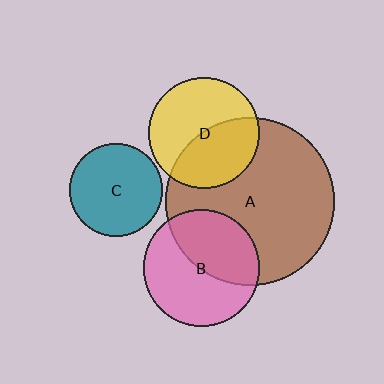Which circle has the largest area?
Circle A (brown).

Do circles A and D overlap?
Yes.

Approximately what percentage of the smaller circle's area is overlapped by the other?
Approximately 45%.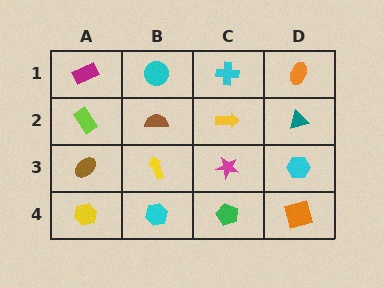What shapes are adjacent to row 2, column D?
An orange ellipse (row 1, column D), a cyan hexagon (row 3, column D), a yellow arrow (row 2, column C).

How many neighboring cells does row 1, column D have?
2.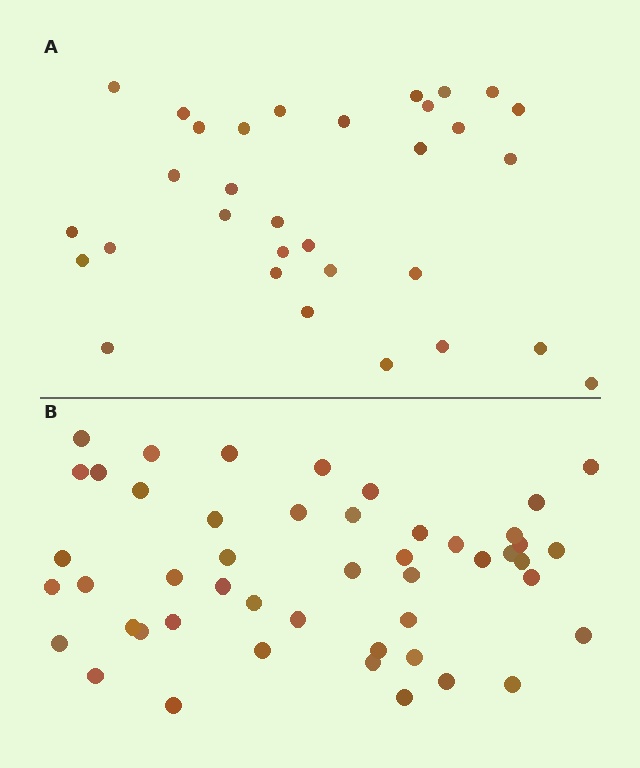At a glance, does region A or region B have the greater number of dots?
Region B (the bottom region) has more dots.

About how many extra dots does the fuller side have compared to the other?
Region B has approximately 15 more dots than region A.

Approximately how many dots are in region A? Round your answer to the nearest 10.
About 30 dots. (The exact count is 32, which rounds to 30.)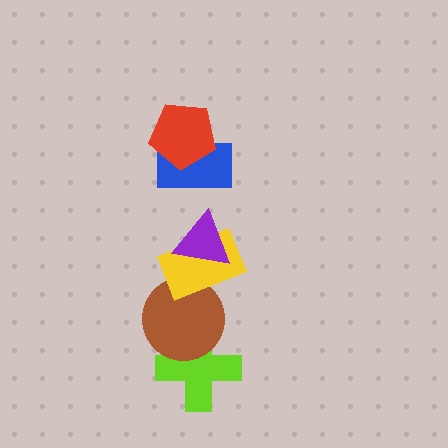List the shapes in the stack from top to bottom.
From top to bottom: the red pentagon, the blue rectangle, the purple triangle, the yellow rectangle, the brown circle, the lime cross.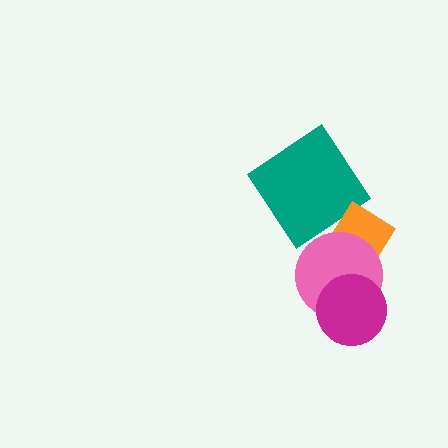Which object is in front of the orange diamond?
The pink circle is in front of the orange diamond.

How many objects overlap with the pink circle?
2 objects overlap with the pink circle.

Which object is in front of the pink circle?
The magenta circle is in front of the pink circle.